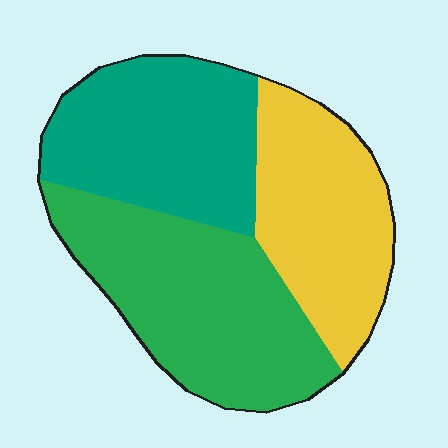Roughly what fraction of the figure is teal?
Teal covers about 30% of the figure.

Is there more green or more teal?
Green.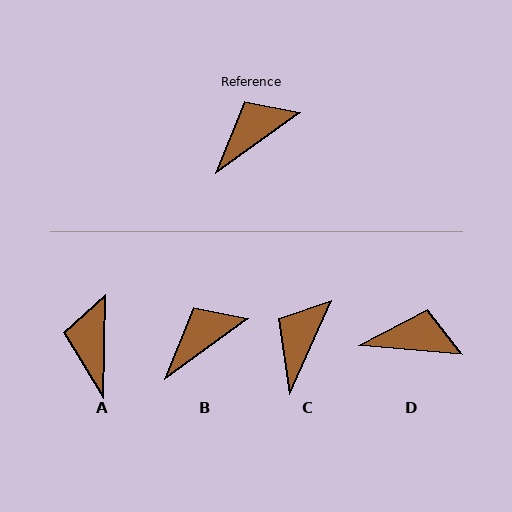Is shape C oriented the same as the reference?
No, it is off by about 31 degrees.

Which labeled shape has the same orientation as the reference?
B.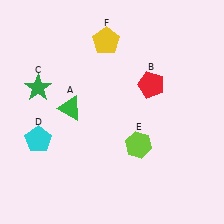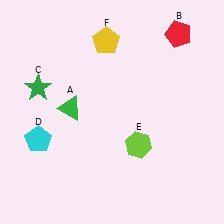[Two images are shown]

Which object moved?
The red pentagon (B) moved up.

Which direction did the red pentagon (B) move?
The red pentagon (B) moved up.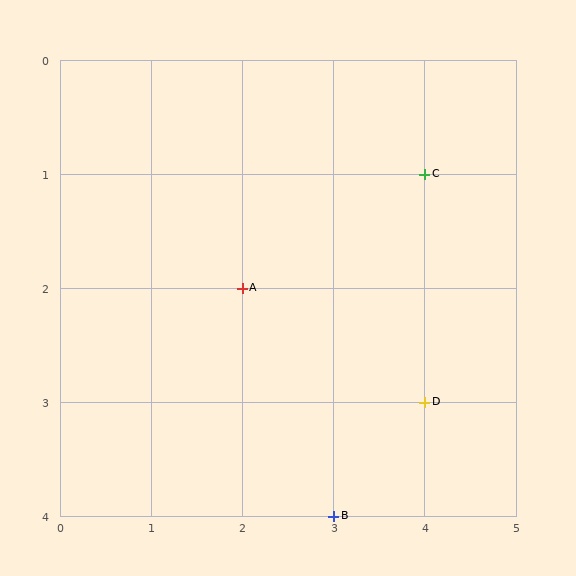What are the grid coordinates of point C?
Point C is at grid coordinates (4, 1).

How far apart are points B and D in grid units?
Points B and D are 1 column and 1 row apart (about 1.4 grid units diagonally).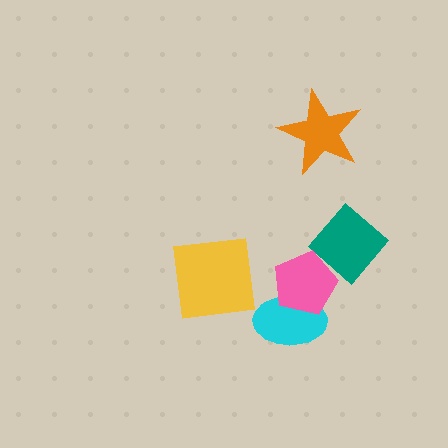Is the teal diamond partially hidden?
Yes, it is partially covered by another shape.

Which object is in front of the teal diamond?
The pink pentagon is in front of the teal diamond.